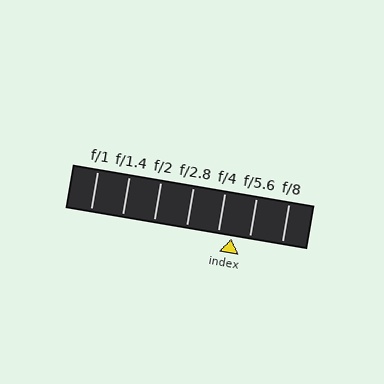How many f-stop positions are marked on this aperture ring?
There are 7 f-stop positions marked.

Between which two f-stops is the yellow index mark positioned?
The index mark is between f/4 and f/5.6.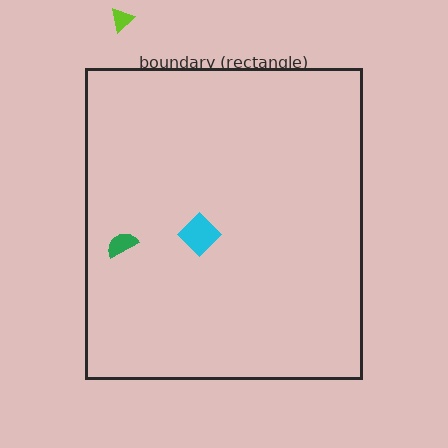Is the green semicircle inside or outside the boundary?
Inside.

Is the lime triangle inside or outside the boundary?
Outside.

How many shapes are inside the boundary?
2 inside, 1 outside.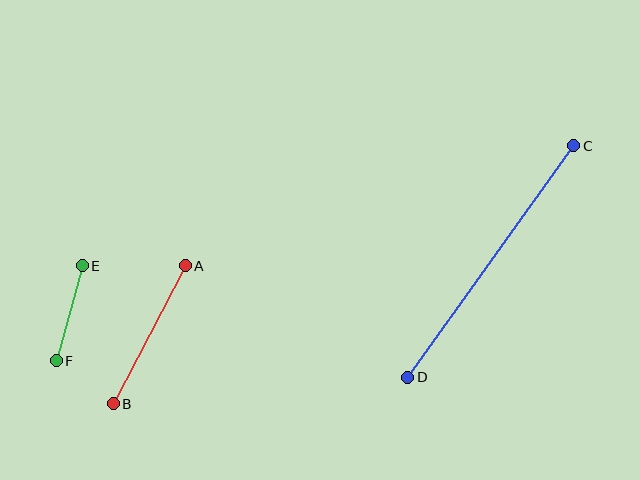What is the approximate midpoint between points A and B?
The midpoint is at approximately (149, 335) pixels.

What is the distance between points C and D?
The distance is approximately 285 pixels.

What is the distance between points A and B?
The distance is approximately 156 pixels.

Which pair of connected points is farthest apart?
Points C and D are farthest apart.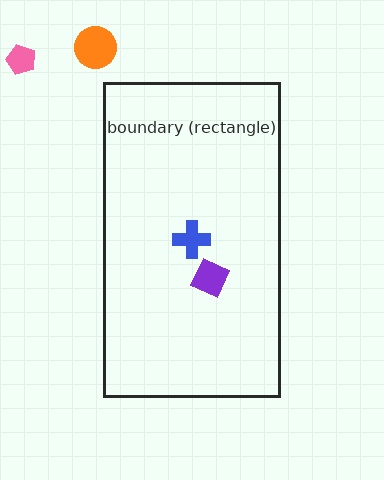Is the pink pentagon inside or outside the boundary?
Outside.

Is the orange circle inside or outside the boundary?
Outside.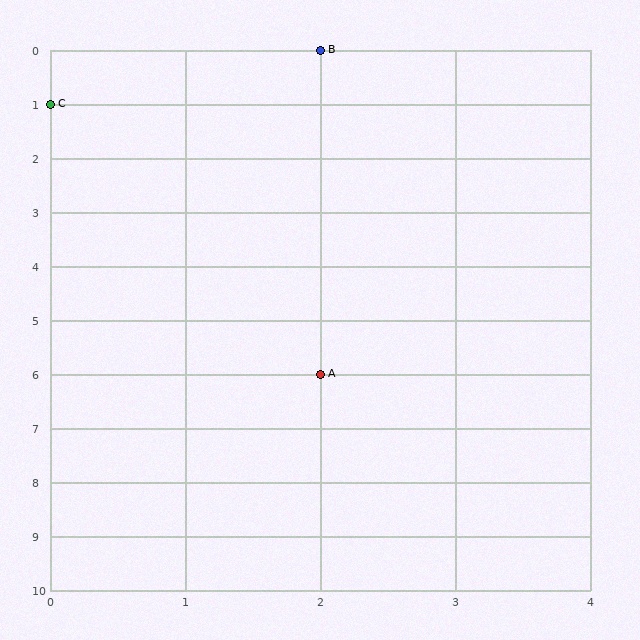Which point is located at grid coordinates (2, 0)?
Point B is at (2, 0).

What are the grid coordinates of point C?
Point C is at grid coordinates (0, 1).